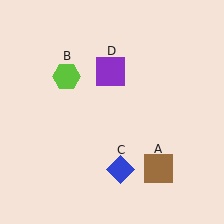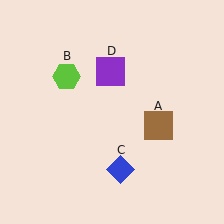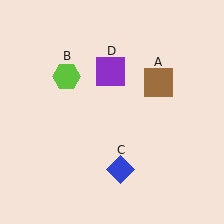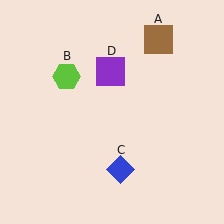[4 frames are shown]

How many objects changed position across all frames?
1 object changed position: brown square (object A).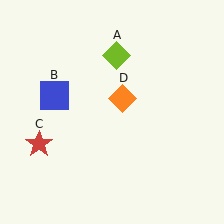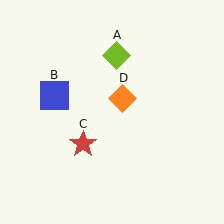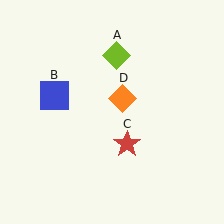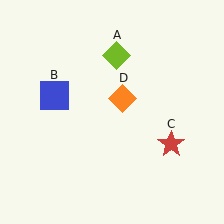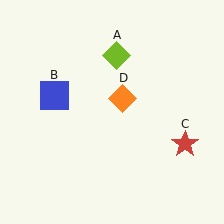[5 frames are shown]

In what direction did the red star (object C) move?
The red star (object C) moved right.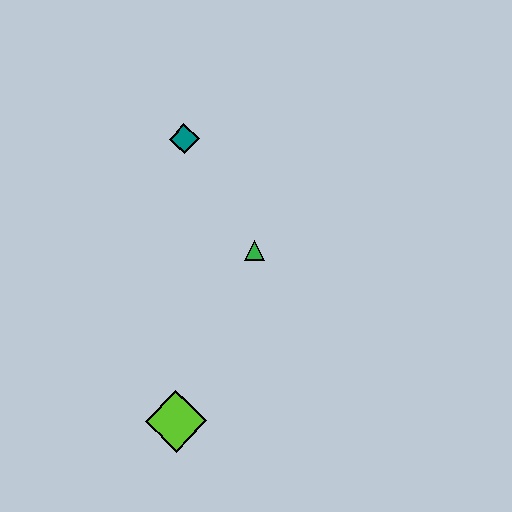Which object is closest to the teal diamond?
The green triangle is closest to the teal diamond.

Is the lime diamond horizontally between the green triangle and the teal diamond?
No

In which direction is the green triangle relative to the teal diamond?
The green triangle is below the teal diamond.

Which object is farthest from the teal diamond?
The lime diamond is farthest from the teal diamond.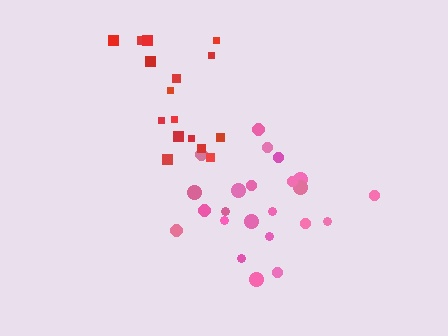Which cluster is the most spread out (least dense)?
Red.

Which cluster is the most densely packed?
Pink.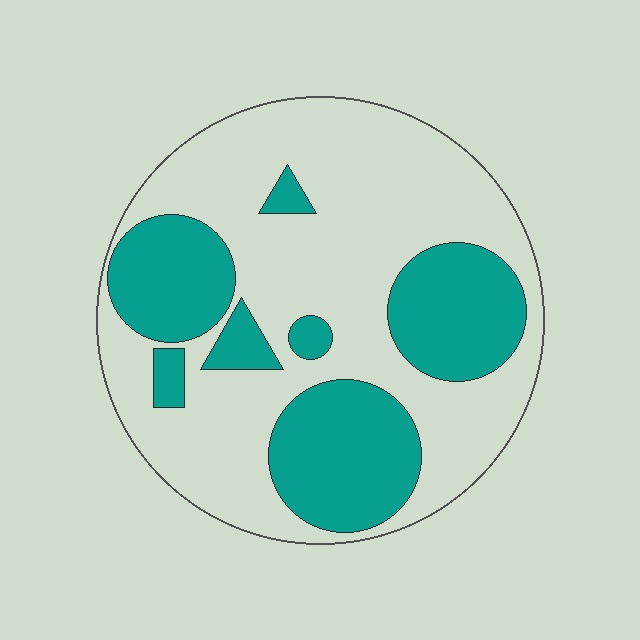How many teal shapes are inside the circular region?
7.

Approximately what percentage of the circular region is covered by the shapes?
Approximately 35%.